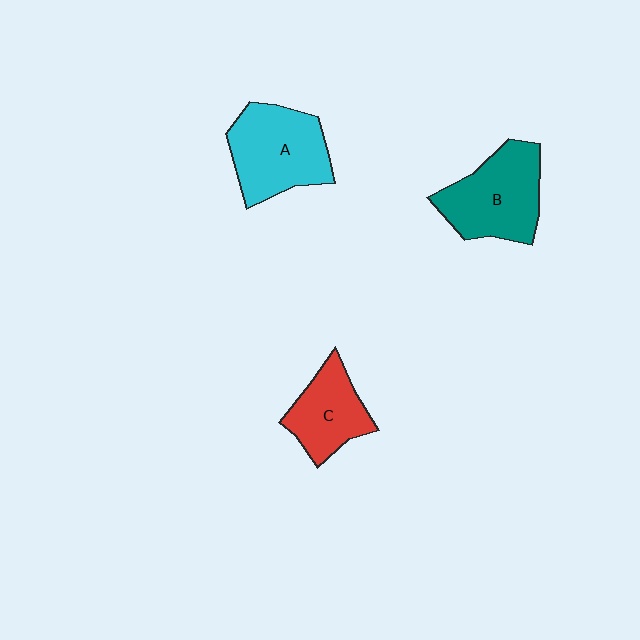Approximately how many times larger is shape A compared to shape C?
Approximately 1.4 times.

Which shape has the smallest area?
Shape C (red).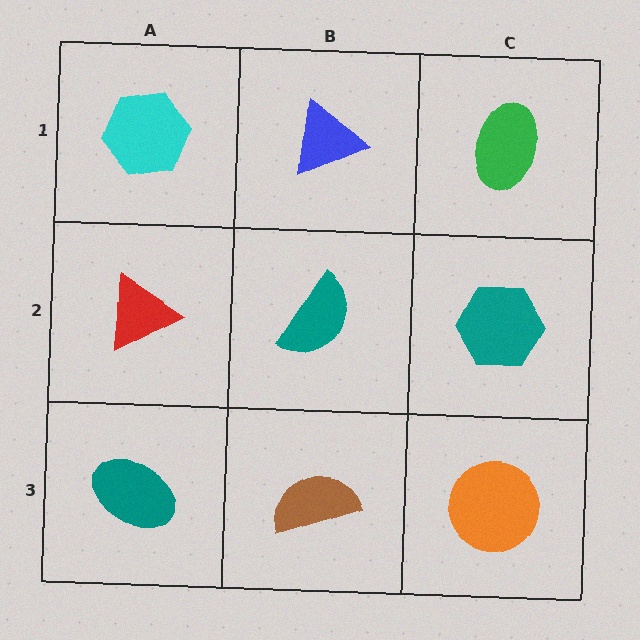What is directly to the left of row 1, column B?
A cyan hexagon.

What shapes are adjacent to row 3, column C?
A teal hexagon (row 2, column C), a brown semicircle (row 3, column B).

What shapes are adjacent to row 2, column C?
A green ellipse (row 1, column C), an orange circle (row 3, column C), a teal semicircle (row 2, column B).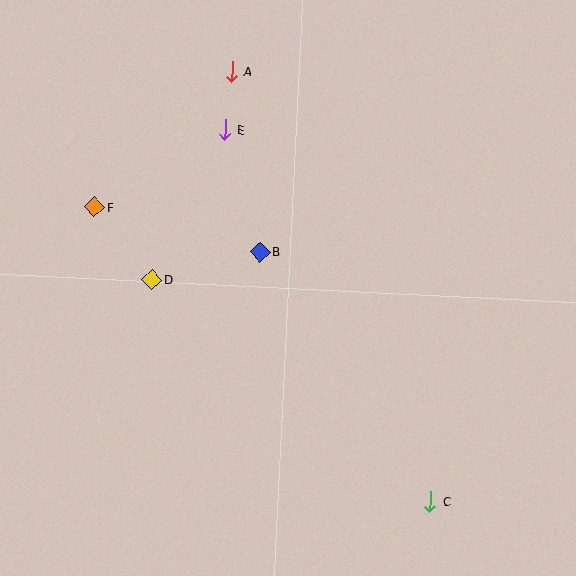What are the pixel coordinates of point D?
Point D is at (152, 280).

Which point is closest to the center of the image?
Point B at (260, 252) is closest to the center.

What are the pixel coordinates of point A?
Point A is at (232, 71).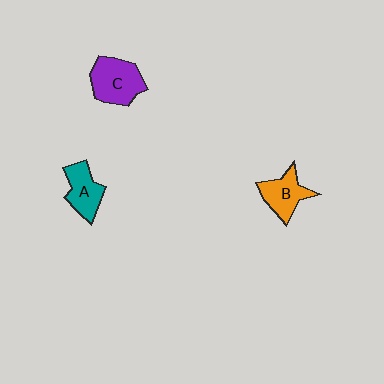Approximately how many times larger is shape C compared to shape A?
Approximately 1.4 times.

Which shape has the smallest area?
Shape A (teal).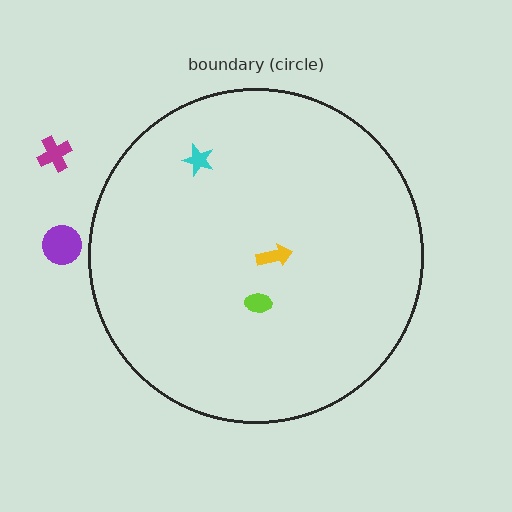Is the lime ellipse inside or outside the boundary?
Inside.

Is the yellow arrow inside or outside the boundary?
Inside.